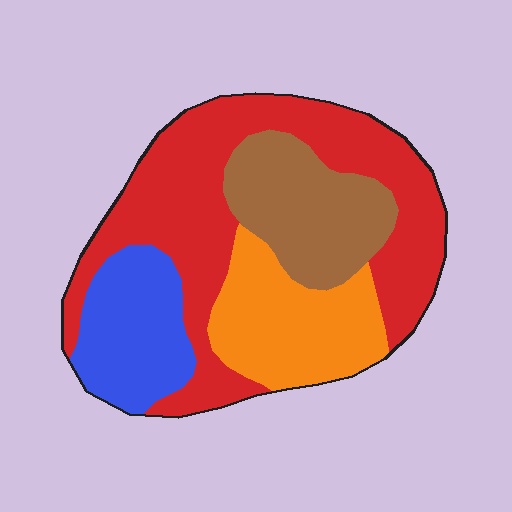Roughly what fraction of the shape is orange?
Orange covers around 20% of the shape.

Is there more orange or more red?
Red.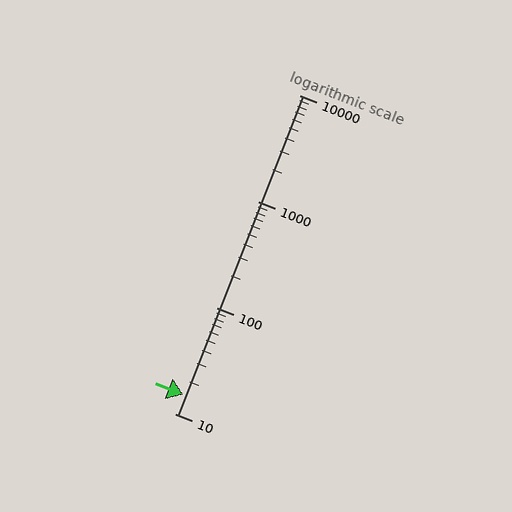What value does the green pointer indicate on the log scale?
The pointer indicates approximately 15.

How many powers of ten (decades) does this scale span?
The scale spans 3 decades, from 10 to 10000.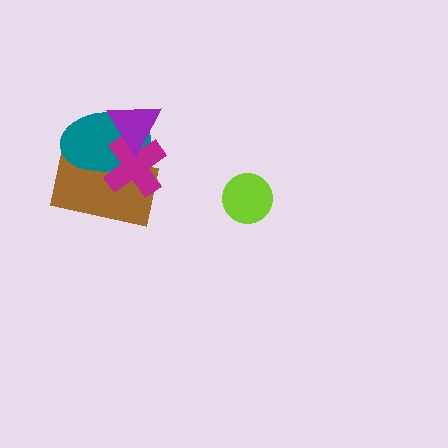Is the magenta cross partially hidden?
Yes, it is partially covered by another shape.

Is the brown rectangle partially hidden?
Yes, it is partially covered by another shape.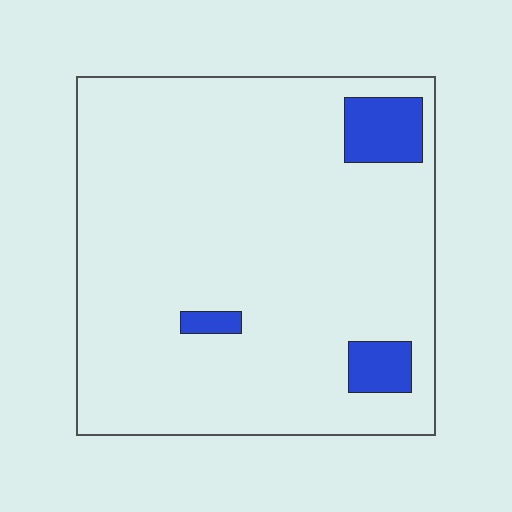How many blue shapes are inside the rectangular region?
3.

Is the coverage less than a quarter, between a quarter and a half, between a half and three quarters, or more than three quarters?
Less than a quarter.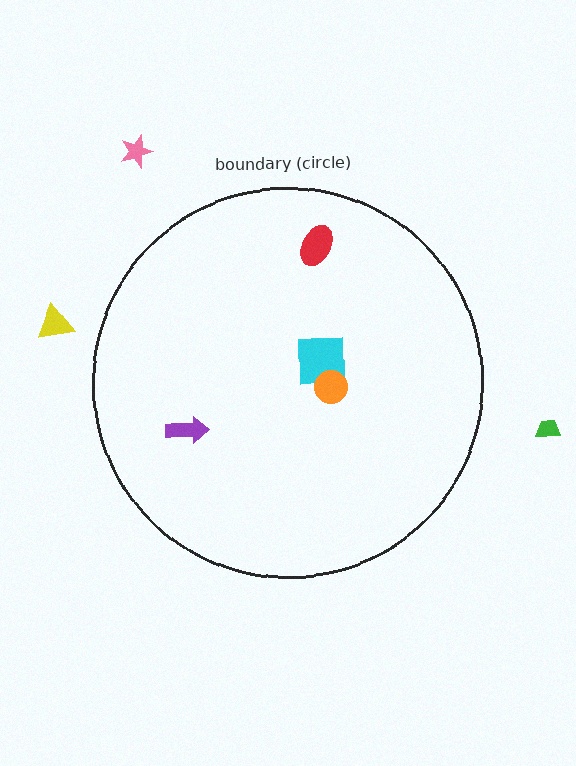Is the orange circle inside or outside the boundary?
Inside.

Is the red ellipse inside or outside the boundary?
Inside.